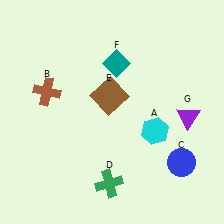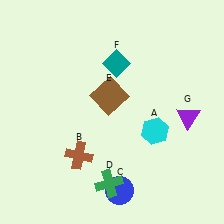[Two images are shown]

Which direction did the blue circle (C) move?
The blue circle (C) moved left.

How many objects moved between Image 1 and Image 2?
2 objects moved between the two images.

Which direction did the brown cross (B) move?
The brown cross (B) moved down.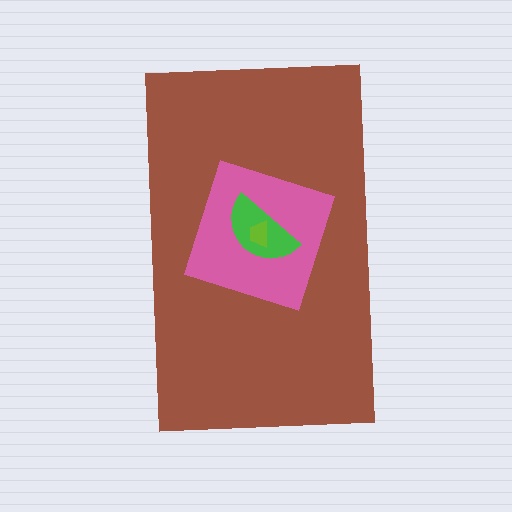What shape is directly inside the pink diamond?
The green semicircle.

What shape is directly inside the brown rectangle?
The pink diamond.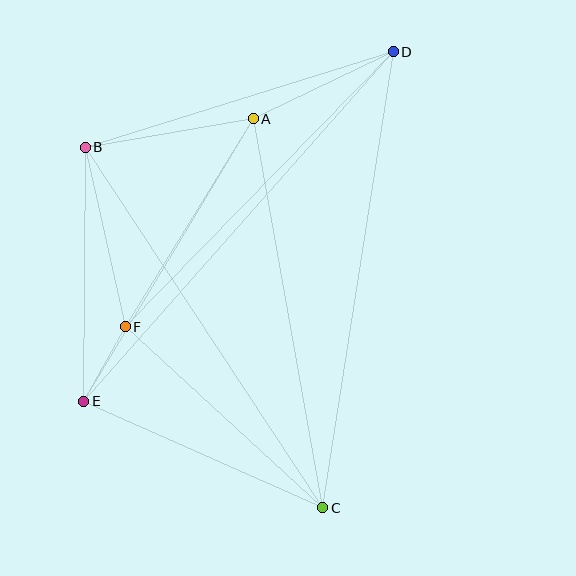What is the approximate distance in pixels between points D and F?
The distance between D and F is approximately 384 pixels.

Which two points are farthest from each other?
Points D and E are farthest from each other.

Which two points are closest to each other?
Points E and F are closest to each other.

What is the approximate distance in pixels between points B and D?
The distance between B and D is approximately 323 pixels.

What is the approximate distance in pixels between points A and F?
The distance between A and F is approximately 244 pixels.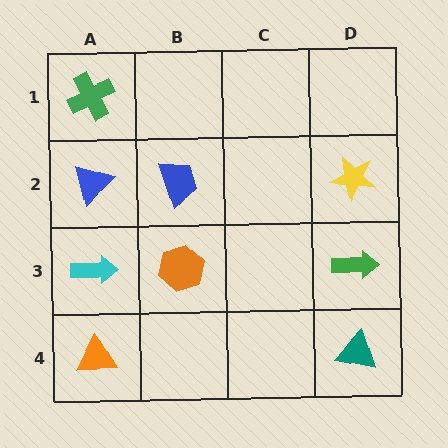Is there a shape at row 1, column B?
No, that cell is empty.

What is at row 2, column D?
A yellow star.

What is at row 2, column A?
A blue triangle.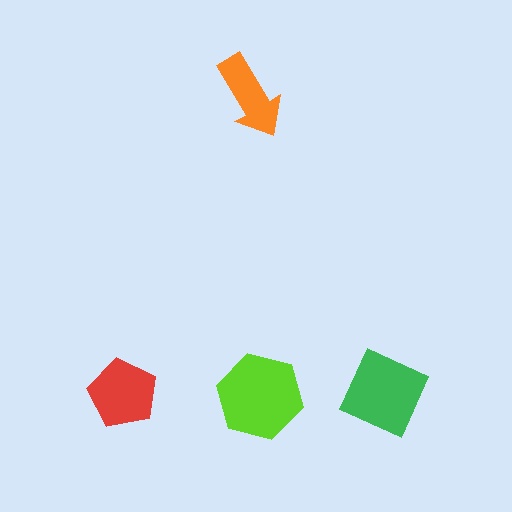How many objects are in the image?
There are 4 objects in the image.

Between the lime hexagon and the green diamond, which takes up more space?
The lime hexagon.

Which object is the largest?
The lime hexagon.